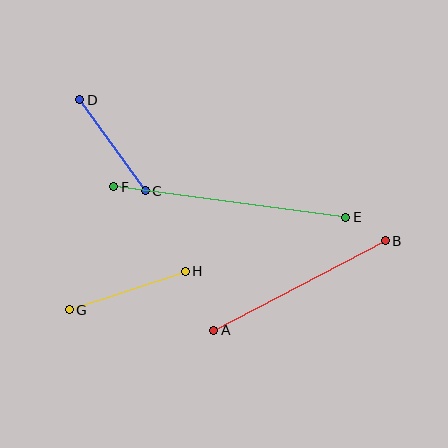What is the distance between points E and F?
The distance is approximately 234 pixels.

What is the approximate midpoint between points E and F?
The midpoint is at approximately (230, 202) pixels.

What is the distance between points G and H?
The distance is approximately 123 pixels.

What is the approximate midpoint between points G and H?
The midpoint is at approximately (127, 291) pixels.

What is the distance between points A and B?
The distance is approximately 193 pixels.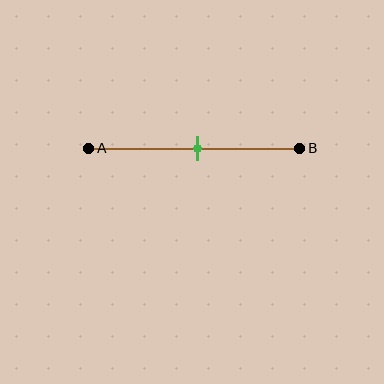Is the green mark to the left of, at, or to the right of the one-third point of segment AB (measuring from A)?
The green mark is to the right of the one-third point of segment AB.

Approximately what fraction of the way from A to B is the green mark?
The green mark is approximately 50% of the way from A to B.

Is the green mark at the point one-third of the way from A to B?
No, the mark is at about 50% from A, not at the 33% one-third point.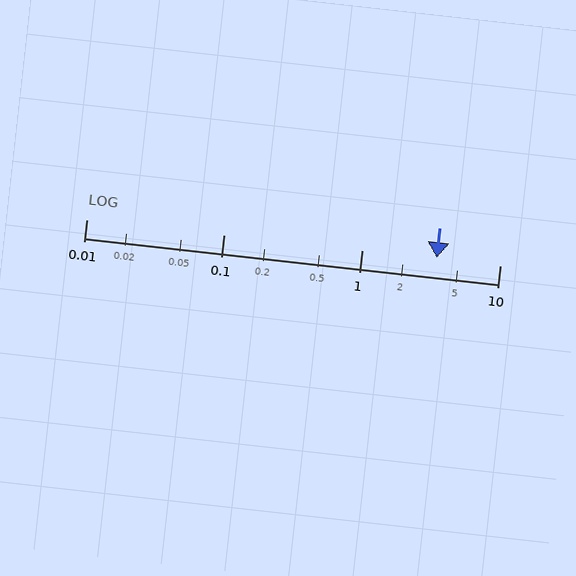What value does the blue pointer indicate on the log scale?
The pointer indicates approximately 3.5.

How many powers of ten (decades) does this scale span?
The scale spans 3 decades, from 0.01 to 10.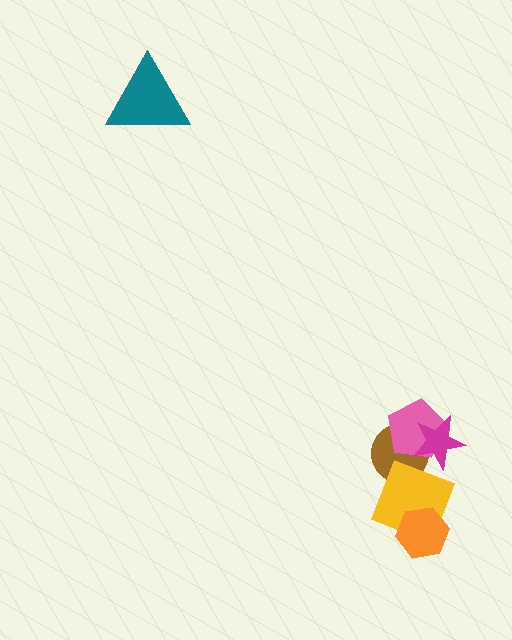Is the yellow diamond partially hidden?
Yes, it is partially covered by another shape.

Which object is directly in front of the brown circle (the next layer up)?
The yellow diamond is directly in front of the brown circle.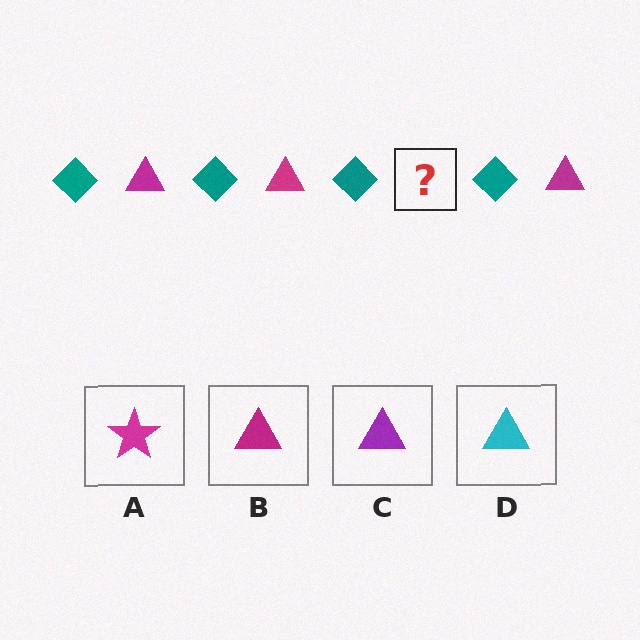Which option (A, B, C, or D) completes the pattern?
B.